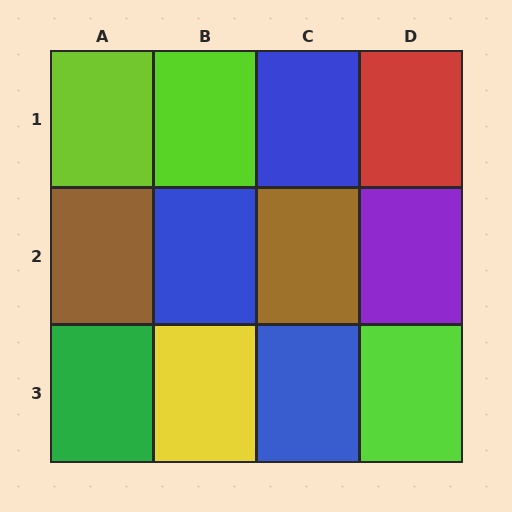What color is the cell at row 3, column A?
Green.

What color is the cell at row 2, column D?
Purple.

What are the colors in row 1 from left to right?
Lime, lime, blue, red.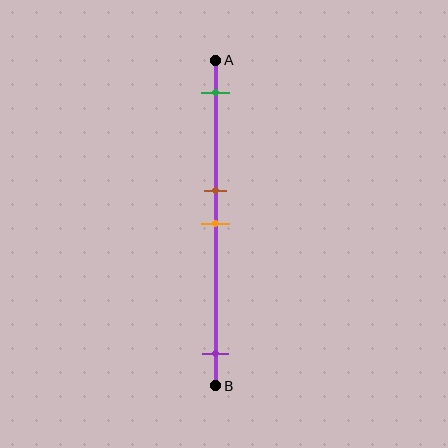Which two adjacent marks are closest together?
The brown and orange marks are the closest adjacent pair.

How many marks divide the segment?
There are 4 marks dividing the segment.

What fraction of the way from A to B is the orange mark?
The orange mark is approximately 50% (0.5) of the way from A to B.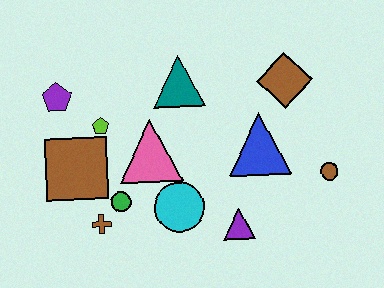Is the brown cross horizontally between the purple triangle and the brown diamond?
No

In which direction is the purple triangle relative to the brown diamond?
The purple triangle is below the brown diamond.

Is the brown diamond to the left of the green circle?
No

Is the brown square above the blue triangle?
No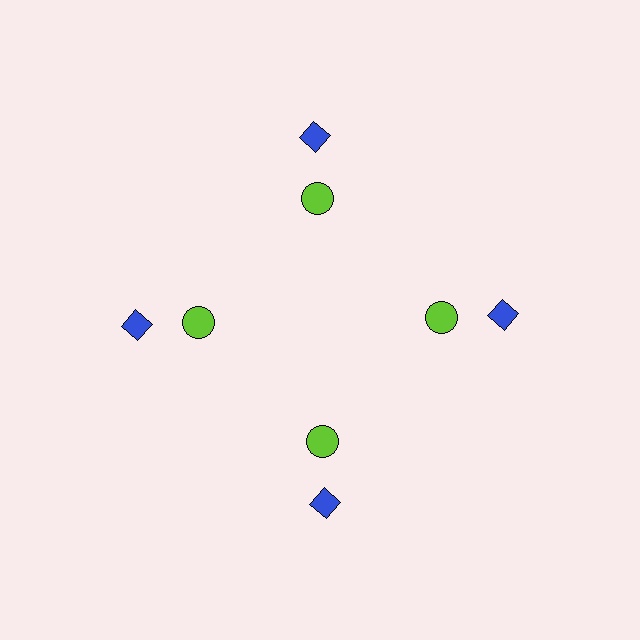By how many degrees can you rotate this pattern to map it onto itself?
The pattern maps onto itself every 90 degrees of rotation.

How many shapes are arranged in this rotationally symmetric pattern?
There are 8 shapes, arranged in 4 groups of 2.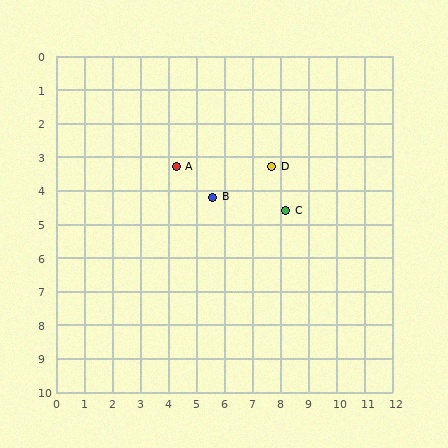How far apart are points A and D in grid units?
Points A and D are about 3.4 grid units apart.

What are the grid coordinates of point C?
Point C is at approximately (8.2, 4.6).